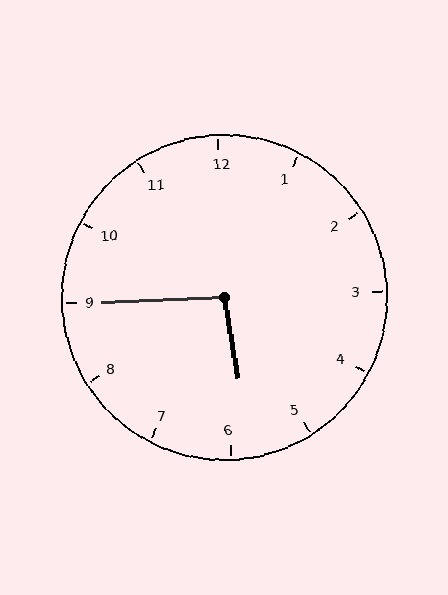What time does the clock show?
5:45.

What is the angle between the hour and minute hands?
Approximately 98 degrees.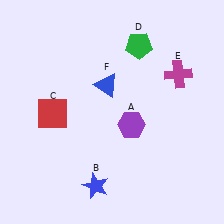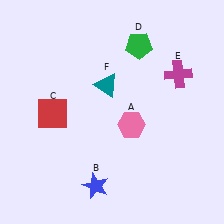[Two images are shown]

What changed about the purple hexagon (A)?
In Image 1, A is purple. In Image 2, it changed to pink.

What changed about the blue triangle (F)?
In Image 1, F is blue. In Image 2, it changed to teal.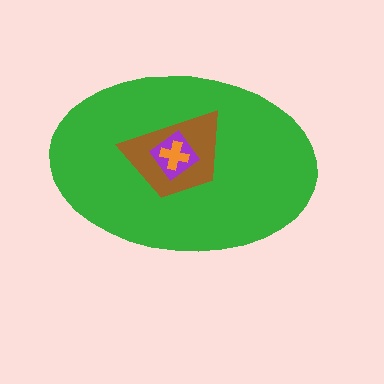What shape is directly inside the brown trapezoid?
The purple diamond.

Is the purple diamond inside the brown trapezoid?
Yes.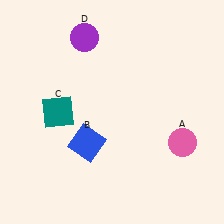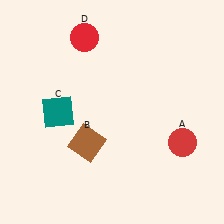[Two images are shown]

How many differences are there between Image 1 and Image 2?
There are 3 differences between the two images.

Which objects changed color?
A changed from pink to red. B changed from blue to brown. D changed from purple to red.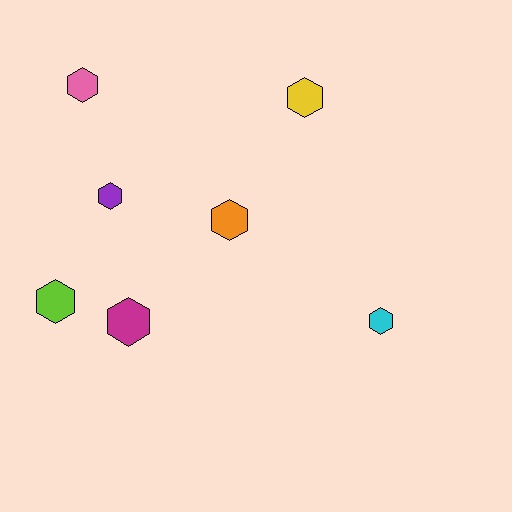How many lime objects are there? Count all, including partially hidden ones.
There is 1 lime object.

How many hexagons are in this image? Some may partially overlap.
There are 7 hexagons.